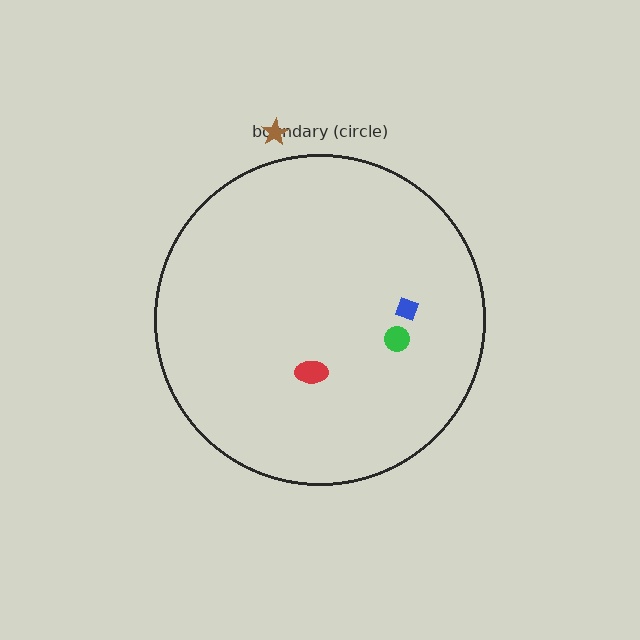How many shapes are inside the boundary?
3 inside, 1 outside.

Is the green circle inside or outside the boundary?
Inside.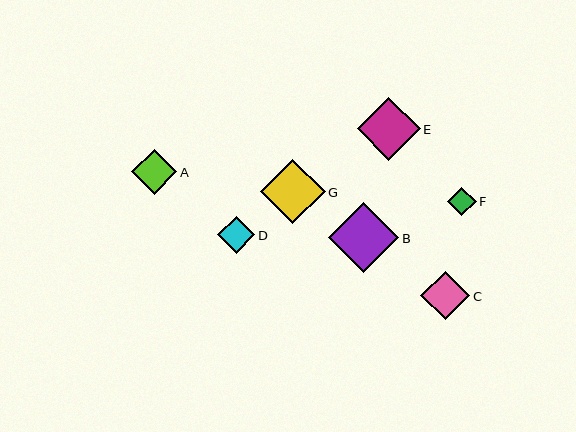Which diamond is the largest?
Diamond B is the largest with a size of approximately 70 pixels.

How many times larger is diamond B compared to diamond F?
Diamond B is approximately 2.5 times the size of diamond F.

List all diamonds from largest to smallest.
From largest to smallest: B, G, E, C, A, D, F.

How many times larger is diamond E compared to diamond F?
Diamond E is approximately 2.2 times the size of diamond F.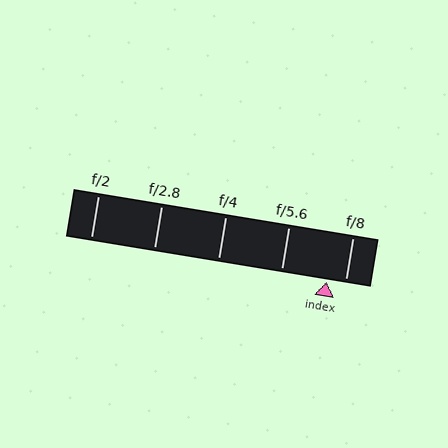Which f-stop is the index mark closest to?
The index mark is closest to f/8.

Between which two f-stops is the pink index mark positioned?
The index mark is between f/5.6 and f/8.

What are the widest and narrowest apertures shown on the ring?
The widest aperture shown is f/2 and the narrowest is f/8.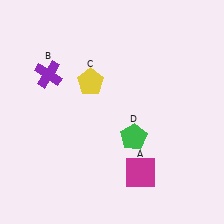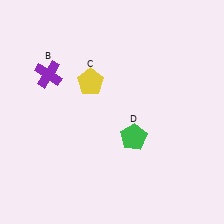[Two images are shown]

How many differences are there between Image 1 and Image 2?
There is 1 difference between the two images.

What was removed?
The magenta square (A) was removed in Image 2.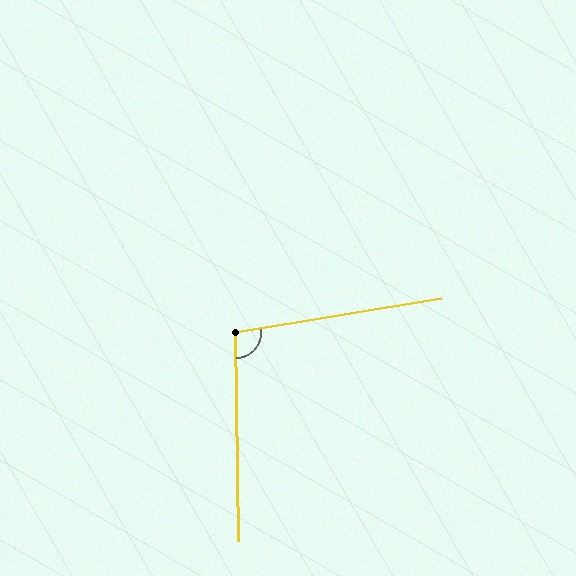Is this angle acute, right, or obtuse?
It is obtuse.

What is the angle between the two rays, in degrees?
Approximately 99 degrees.